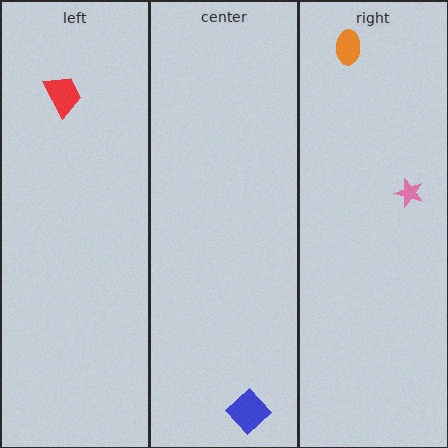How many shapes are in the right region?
2.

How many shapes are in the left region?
1.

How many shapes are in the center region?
1.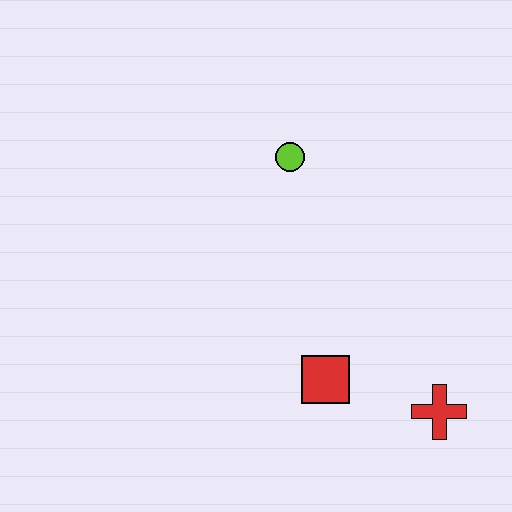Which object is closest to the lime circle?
The red square is closest to the lime circle.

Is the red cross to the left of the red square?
No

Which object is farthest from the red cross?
The lime circle is farthest from the red cross.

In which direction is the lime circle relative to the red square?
The lime circle is above the red square.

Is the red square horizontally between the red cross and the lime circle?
Yes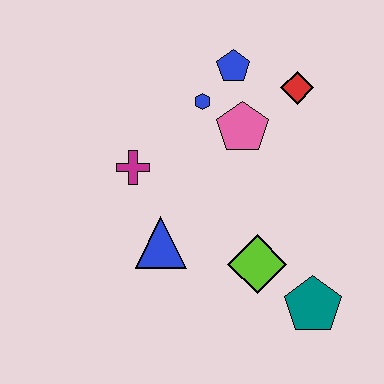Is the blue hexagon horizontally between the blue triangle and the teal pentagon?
Yes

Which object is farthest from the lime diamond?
The blue pentagon is farthest from the lime diamond.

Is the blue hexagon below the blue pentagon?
Yes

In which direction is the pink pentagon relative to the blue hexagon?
The pink pentagon is to the right of the blue hexagon.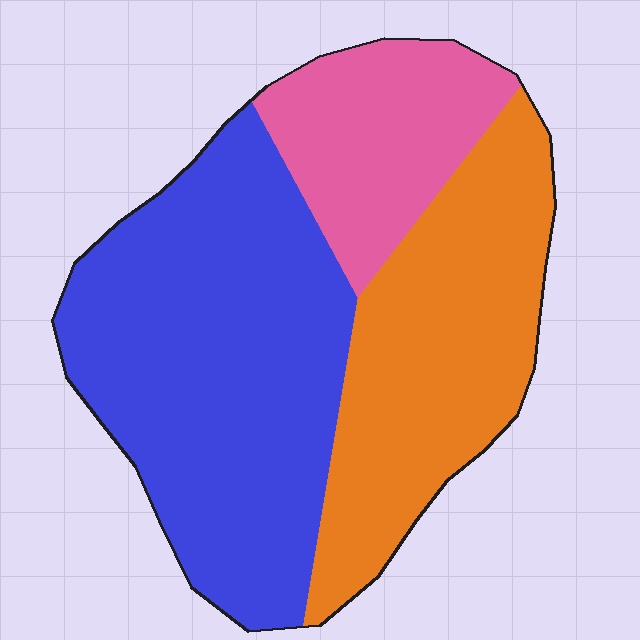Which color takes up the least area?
Pink, at roughly 20%.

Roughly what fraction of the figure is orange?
Orange takes up about one third (1/3) of the figure.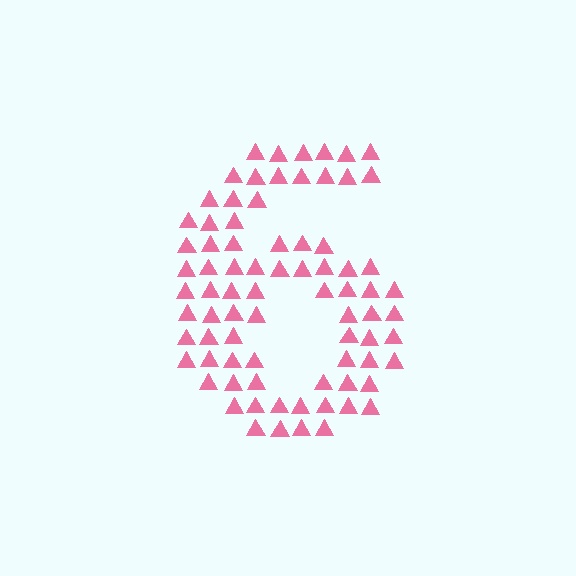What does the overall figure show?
The overall figure shows the digit 6.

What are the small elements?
The small elements are triangles.